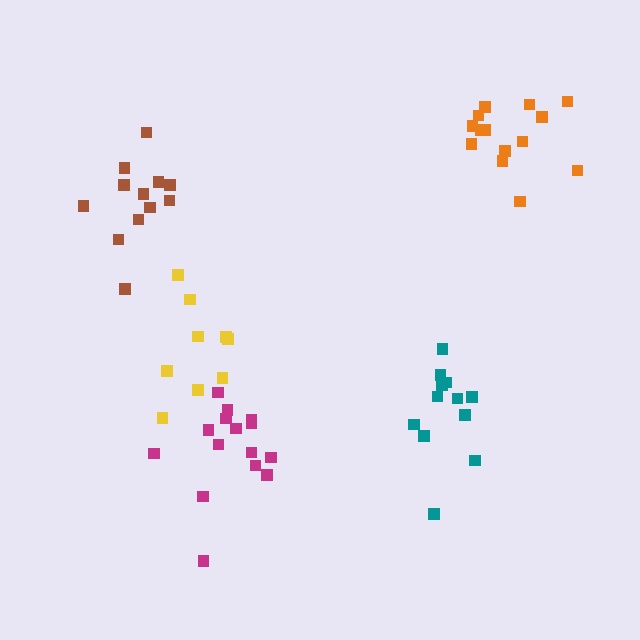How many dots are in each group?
Group 1: 15 dots, Group 2: 12 dots, Group 3: 9 dots, Group 4: 12 dots, Group 5: 14 dots (62 total).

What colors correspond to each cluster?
The clusters are colored: magenta, brown, yellow, teal, orange.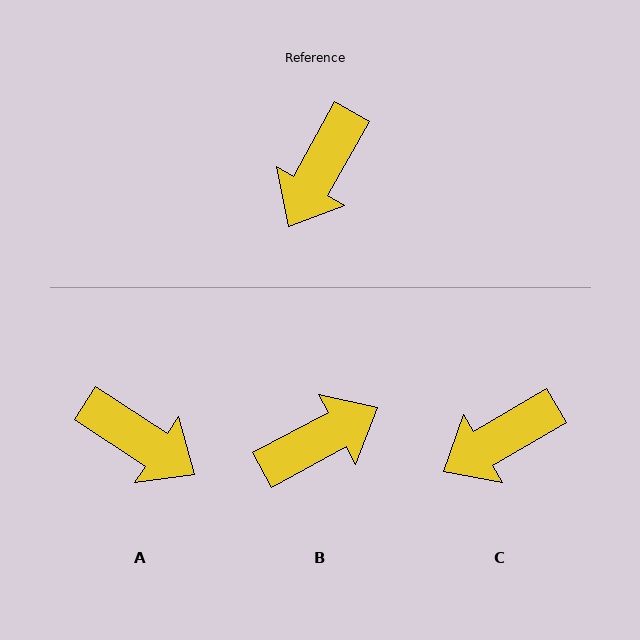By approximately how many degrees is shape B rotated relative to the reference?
Approximately 147 degrees counter-clockwise.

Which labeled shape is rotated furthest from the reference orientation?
B, about 147 degrees away.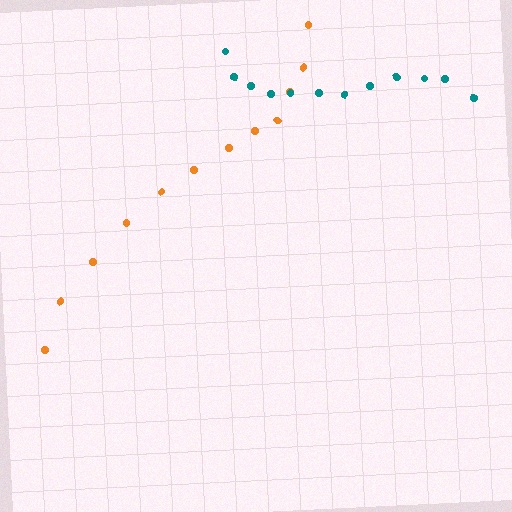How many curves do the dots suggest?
There are 2 distinct paths.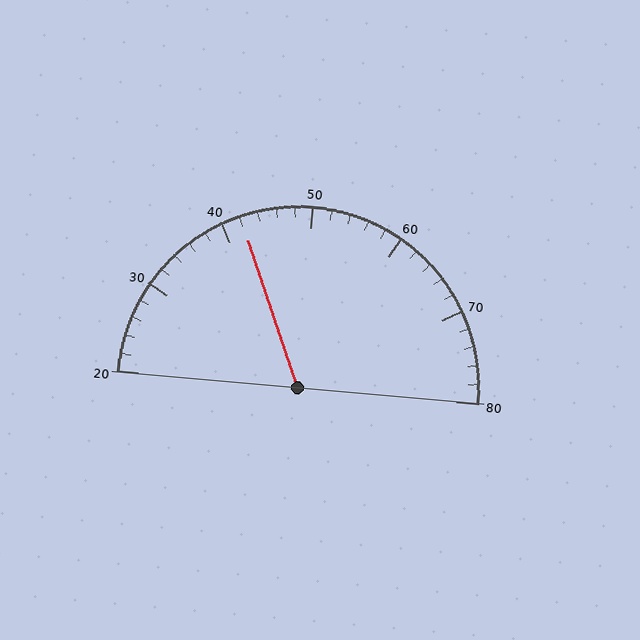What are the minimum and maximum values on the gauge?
The gauge ranges from 20 to 80.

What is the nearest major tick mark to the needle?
The nearest major tick mark is 40.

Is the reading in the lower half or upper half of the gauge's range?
The reading is in the lower half of the range (20 to 80).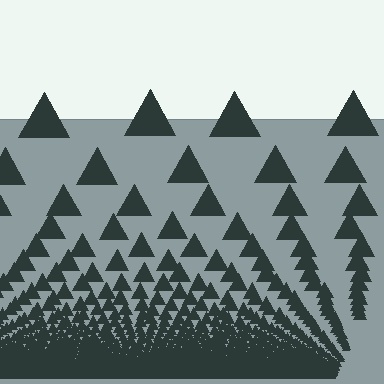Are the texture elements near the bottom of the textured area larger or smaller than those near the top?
Smaller. The gradient is inverted — elements near the bottom are smaller and denser.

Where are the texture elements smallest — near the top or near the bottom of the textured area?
Near the bottom.